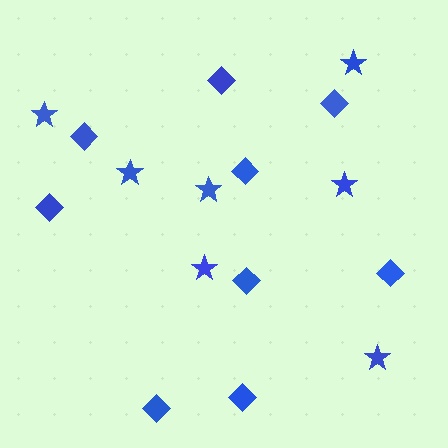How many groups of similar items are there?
There are 2 groups: one group of diamonds (9) and one group of stars (7).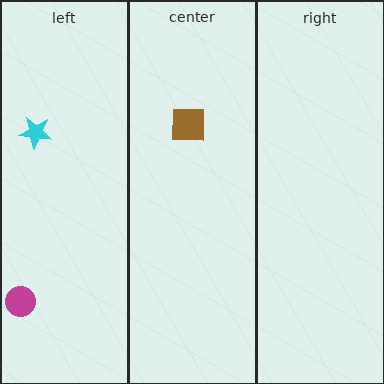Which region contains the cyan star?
The left region.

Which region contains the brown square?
The center region.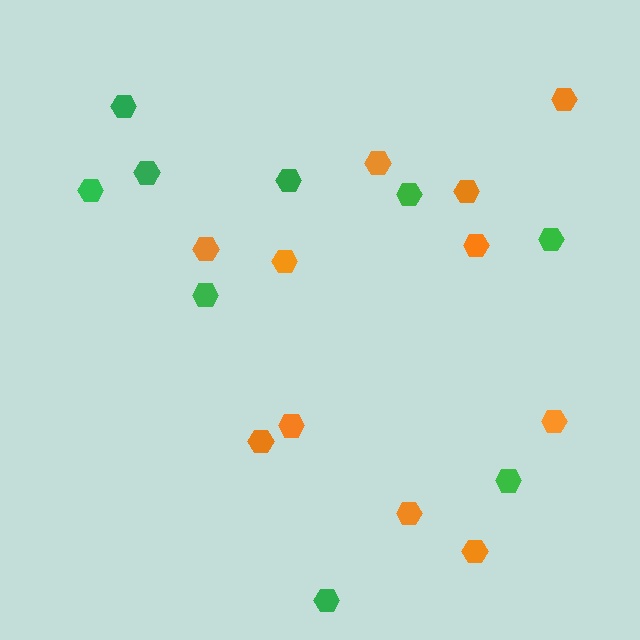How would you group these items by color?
There are 2 groups: one group of green hexagons (9) and one group of orange hexagons (11).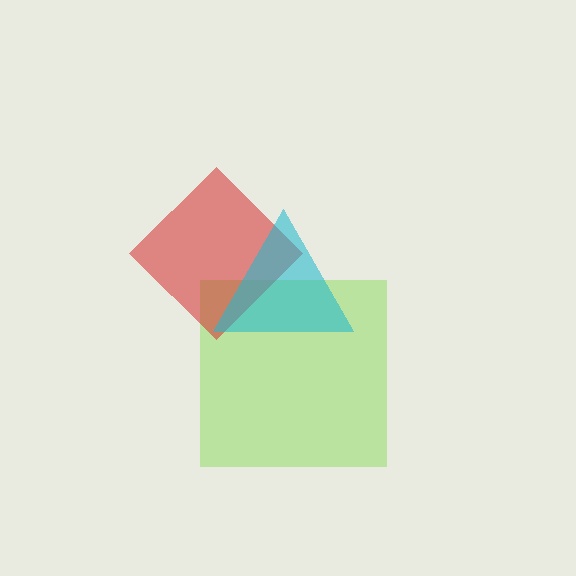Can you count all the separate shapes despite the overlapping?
Yes, there are 3 separate shapes.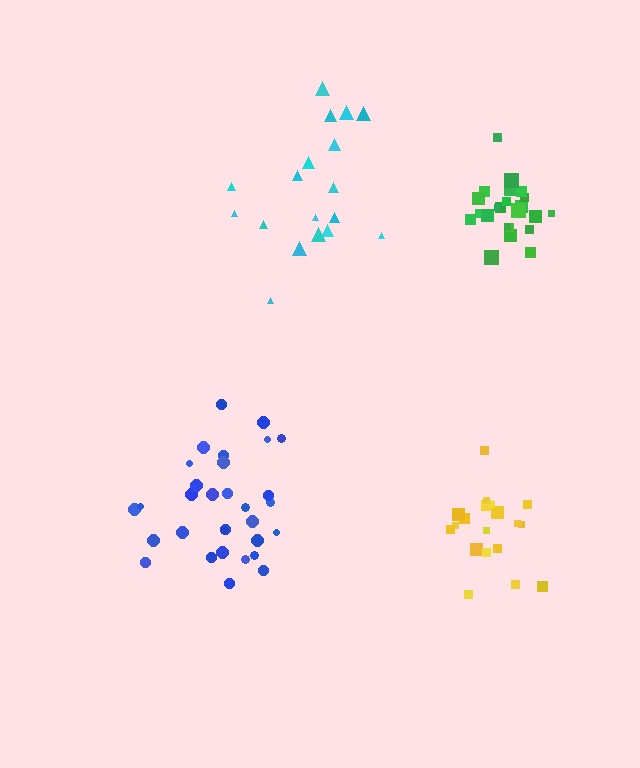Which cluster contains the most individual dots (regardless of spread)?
Blue (31).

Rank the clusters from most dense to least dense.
green, yellow, blue, cyan.